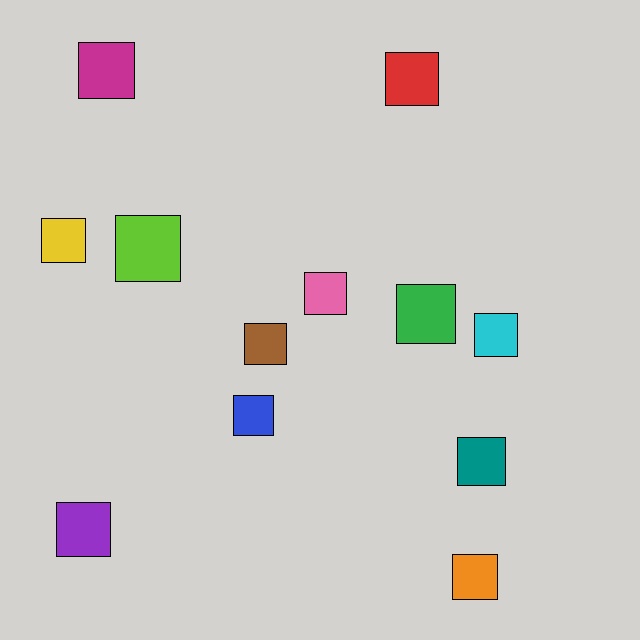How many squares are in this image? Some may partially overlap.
There are 12 squares.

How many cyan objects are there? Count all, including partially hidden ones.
There is 1 cyan object.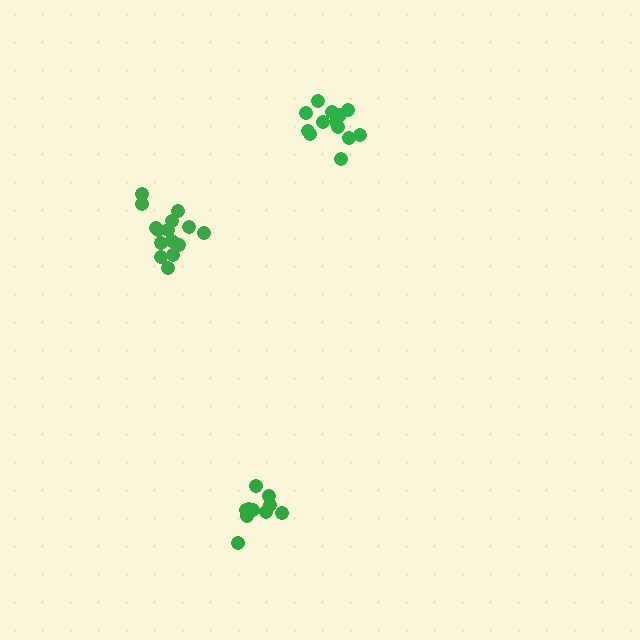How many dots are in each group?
Group 1: 13 dots, Group 2: 10 dots, Group 3: 15 dots (38 total).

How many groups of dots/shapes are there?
There are 3 groups.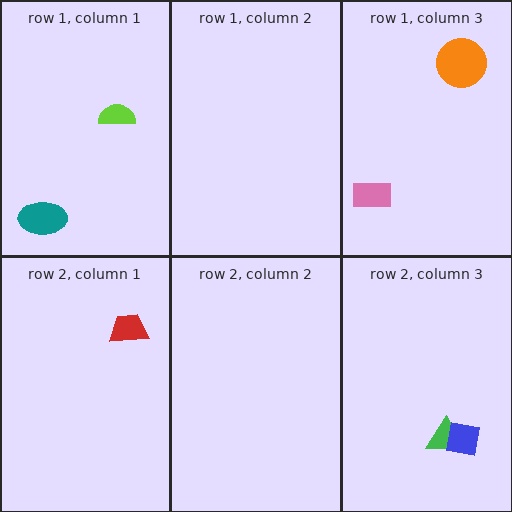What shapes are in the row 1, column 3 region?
The orange circle, the pink rectangle.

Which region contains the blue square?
The row 2, column 3 region.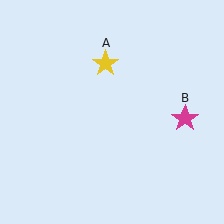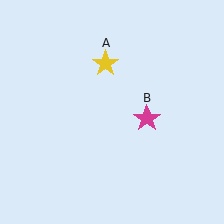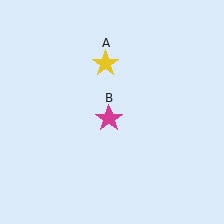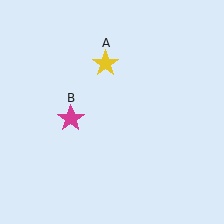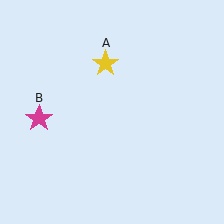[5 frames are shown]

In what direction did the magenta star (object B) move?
The magenta star (object B) moved left.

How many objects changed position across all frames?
1 object changed position: magenta star (object B).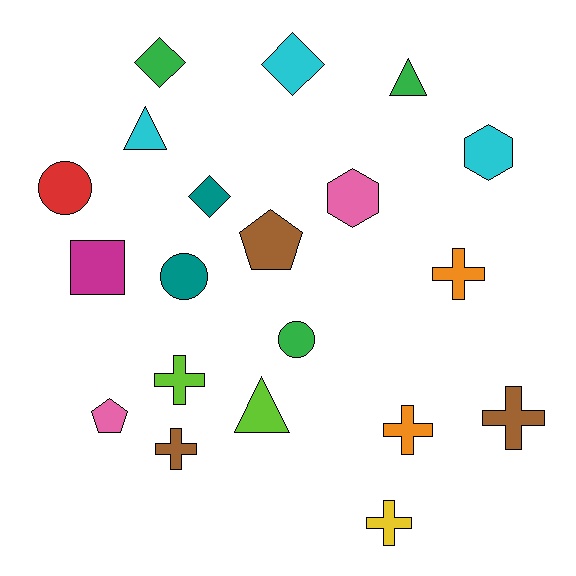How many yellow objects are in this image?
There is 1 yellow object.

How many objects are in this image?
There are 20 objects.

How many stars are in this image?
There are no stars.